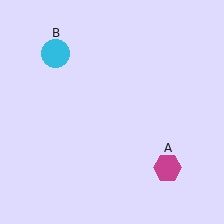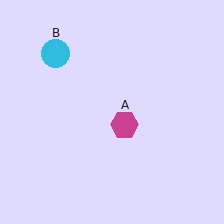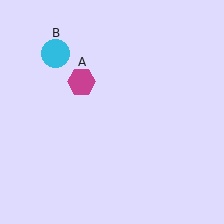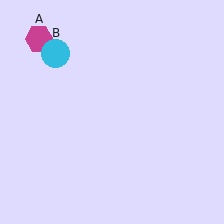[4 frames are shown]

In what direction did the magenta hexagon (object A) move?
The magenta hexagon (object A) moved up and to the left.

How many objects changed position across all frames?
1 object changed position: magenta hexagon (object A).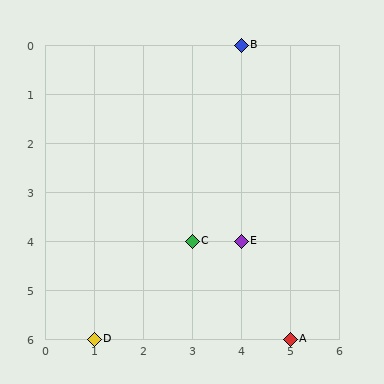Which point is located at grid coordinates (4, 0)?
Point B is at (4, 0).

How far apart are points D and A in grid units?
Points D and A are 4 columns apart.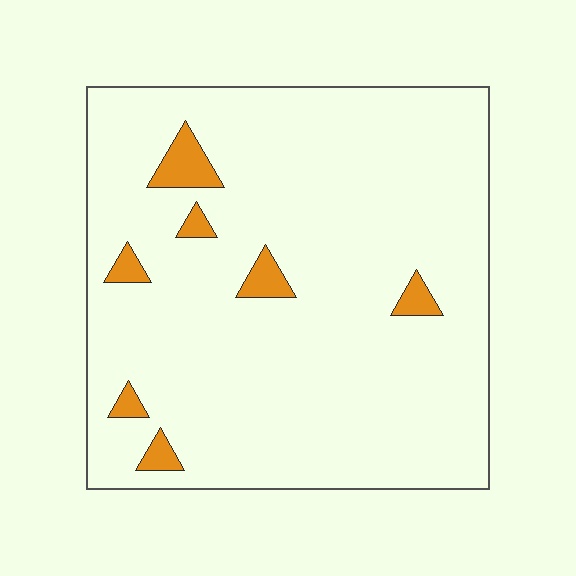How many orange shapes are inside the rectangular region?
7.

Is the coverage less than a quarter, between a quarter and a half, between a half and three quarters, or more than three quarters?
Less than a quarter.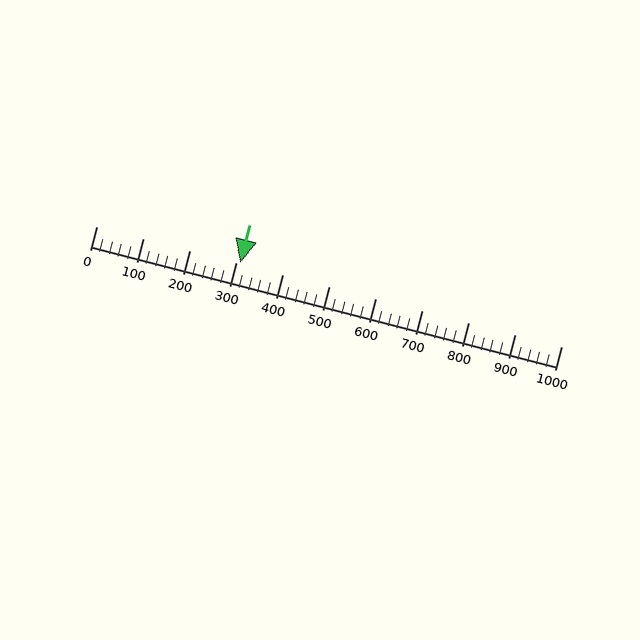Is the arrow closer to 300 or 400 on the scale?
The arrow is closer to 300.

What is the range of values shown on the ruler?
The ruler shows values from 0 to 1000.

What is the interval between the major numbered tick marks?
The major tick marks are spaced 100 units apart.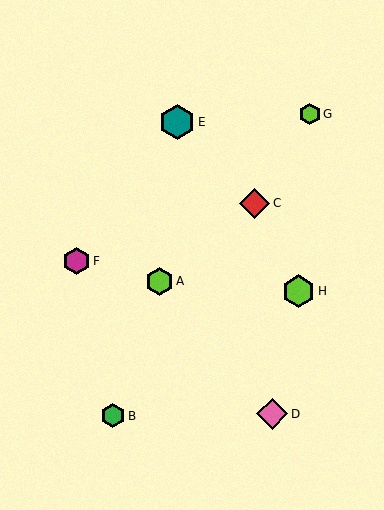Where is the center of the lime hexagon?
The center of the lime hexagon is at (310, 114).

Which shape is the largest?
The teal hexagon (labeled E) is the largest.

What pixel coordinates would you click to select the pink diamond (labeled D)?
Click at (272, 414) to select the pink diamond D.